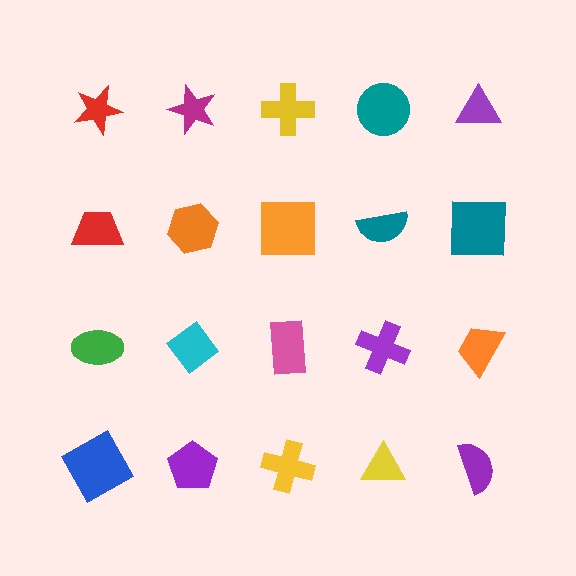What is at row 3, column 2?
A cyan diamond.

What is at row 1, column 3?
A yellow cross.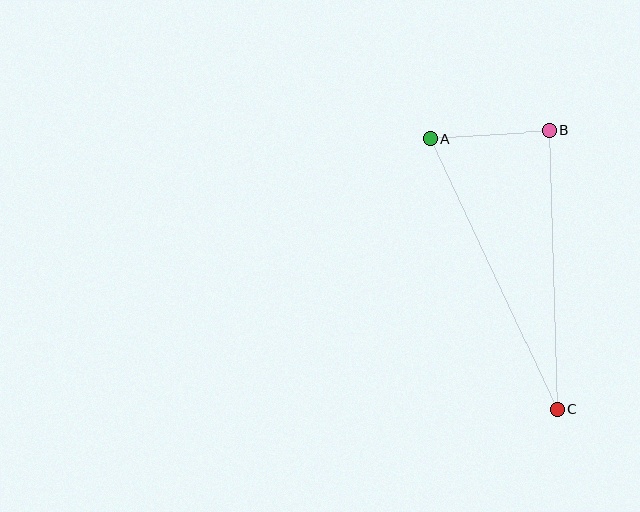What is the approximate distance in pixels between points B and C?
The distance between B and C is approximately 279 pixels.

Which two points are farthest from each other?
Points A and C are farthest from each other.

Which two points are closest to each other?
Points A and B are closest to each other.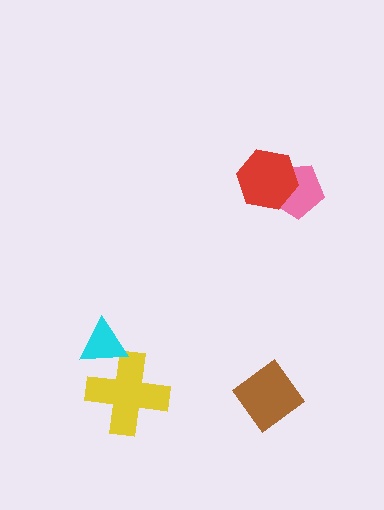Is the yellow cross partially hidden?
Yes, it is partially covered by another shape.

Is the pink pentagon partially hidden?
Yes, it is partially covered by another shape.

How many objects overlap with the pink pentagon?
1 object overlaps with the pink pentagon.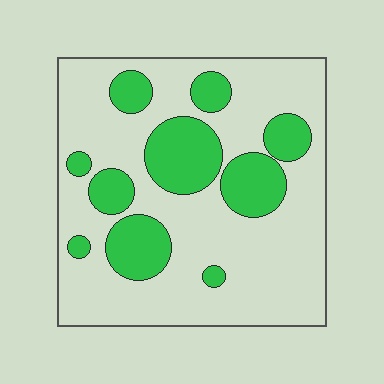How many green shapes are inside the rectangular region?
10.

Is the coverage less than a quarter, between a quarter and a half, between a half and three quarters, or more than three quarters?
Between a quarter and a half.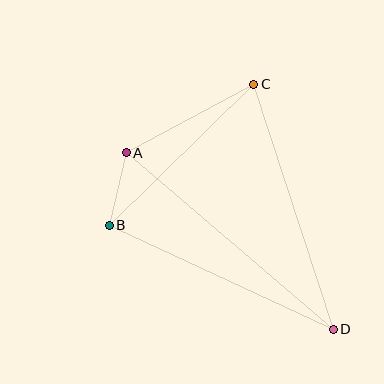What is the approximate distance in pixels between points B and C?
The distance between B and C is approximately 202 pixels.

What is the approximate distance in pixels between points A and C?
The distance between A and C is approximately 145 pixels.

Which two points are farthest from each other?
Points A and D are farthest from each other.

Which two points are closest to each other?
Points A and B are closest to each other.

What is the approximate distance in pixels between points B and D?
The distance between B and D is approximately 247 pixels.